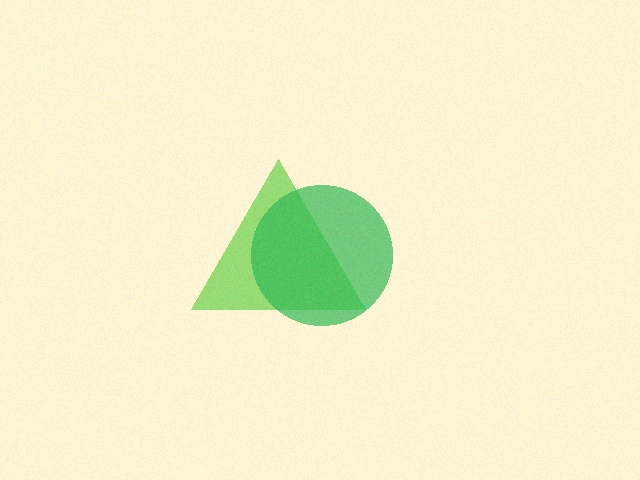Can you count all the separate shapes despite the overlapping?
Yes, there are 2 separate shapes.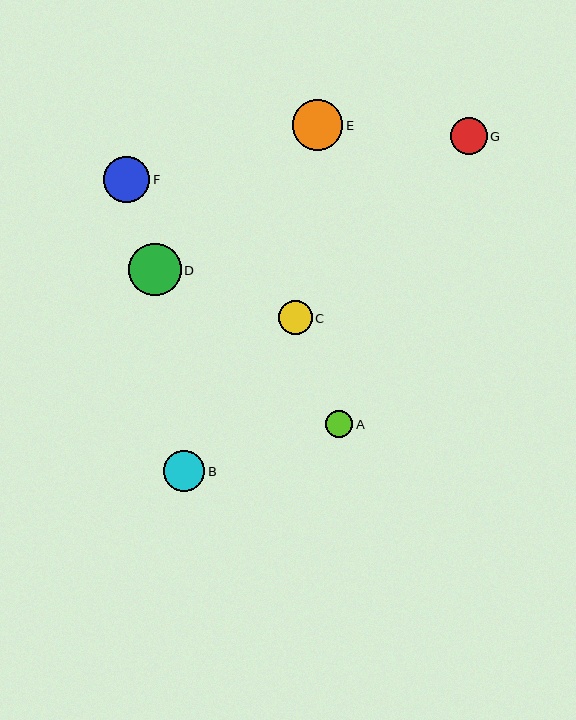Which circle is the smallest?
Circle A is the smallest with a size of approximately 27 pixels.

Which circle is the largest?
Circle D is the largest with a size of approximately 53 pixels.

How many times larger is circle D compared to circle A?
Circle D is approximately 2.0 times the size of circle A.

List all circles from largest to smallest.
From largest to smallest: D, E, F, B, G, C, A.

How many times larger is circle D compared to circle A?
Circle D is approximately 2.0 times the size of circle A.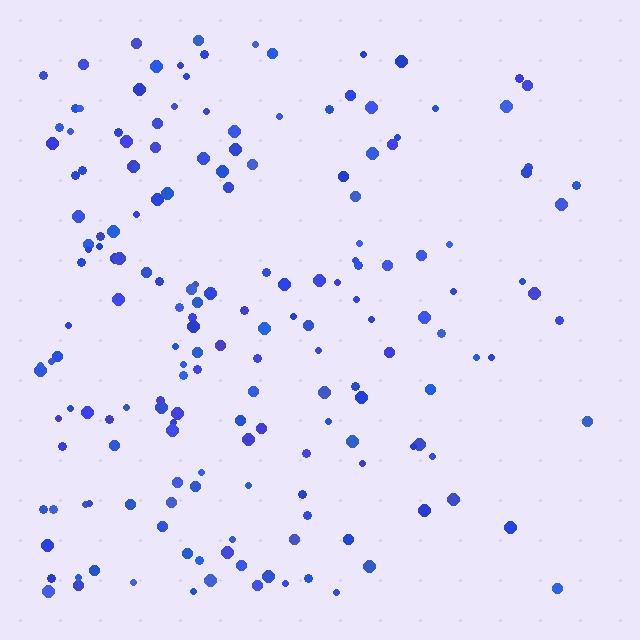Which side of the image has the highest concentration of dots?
The left.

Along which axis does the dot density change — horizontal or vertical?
Horizontal.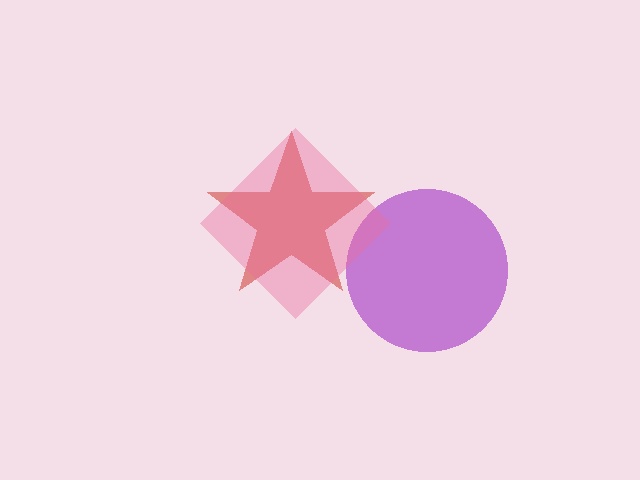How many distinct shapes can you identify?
There are 3 distinct shapes: a purple circle, a red star, a pink diamond.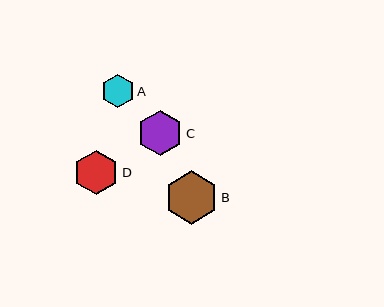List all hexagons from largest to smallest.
From largest to smallest: B, C, D, A.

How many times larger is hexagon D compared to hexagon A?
Hexagon D is approximately 1.3 times the size of hexagon A.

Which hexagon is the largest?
Hexagon B is the largest with a size of approximately 53 pixels.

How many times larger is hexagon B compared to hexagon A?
Hexagon B is approximately 1.6 times the size of hexagon A.